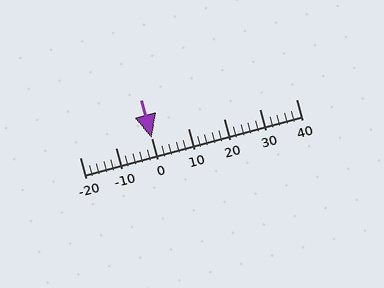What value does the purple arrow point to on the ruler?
The purple arrow points to approximately 0.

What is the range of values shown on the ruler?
The ruler shows values from -20 to 40.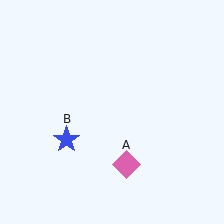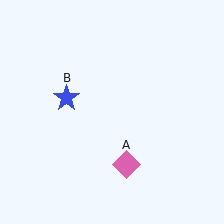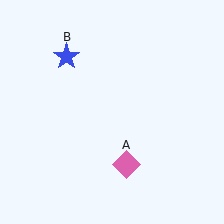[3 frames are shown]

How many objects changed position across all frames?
1 object changed position: blue star (object B).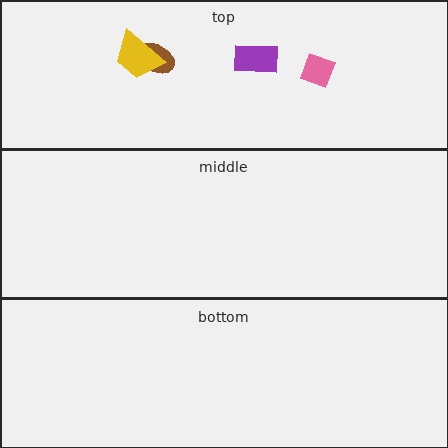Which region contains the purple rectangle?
The top region.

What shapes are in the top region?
The brown ellipse, the pink diamond, the purple rectangle, the yellow trapezoid.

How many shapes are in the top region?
4.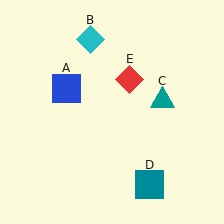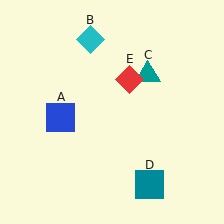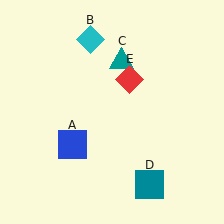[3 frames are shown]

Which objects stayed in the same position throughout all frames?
Cyan diamond (object B) and teal square (object D) and red diamond (object E) remained stationary.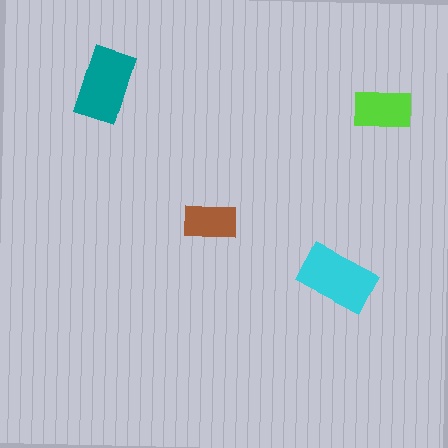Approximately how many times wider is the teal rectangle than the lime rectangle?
About 1.5 times wider.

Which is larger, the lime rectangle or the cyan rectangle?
The cyan one.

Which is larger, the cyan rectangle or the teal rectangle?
The cyan one.